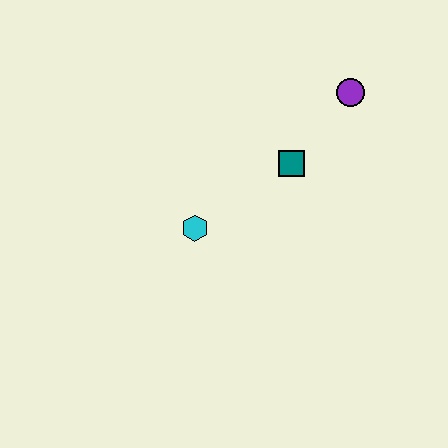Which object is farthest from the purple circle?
The cyan hexagon is farthest from the purple circle.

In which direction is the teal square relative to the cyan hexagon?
The teal square is to the right of the cyan hexagon.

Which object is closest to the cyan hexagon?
The teal square is closest to the cyan hexagon.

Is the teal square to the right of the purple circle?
No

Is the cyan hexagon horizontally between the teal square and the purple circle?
No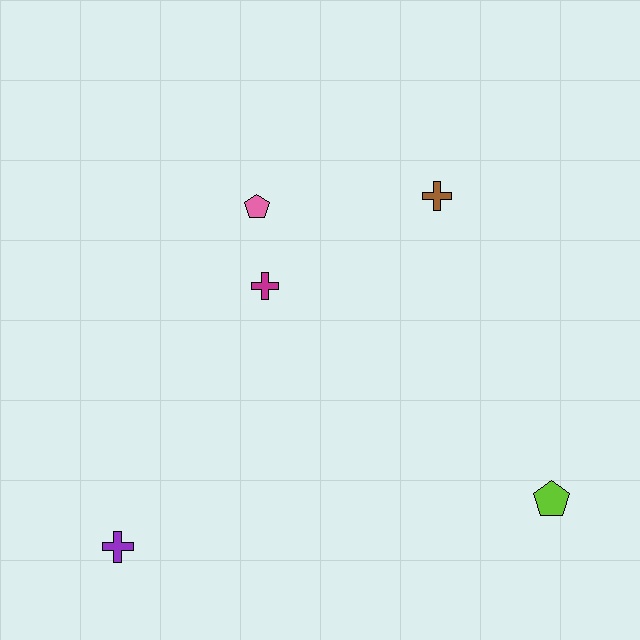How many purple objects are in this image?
There is 1 purple object.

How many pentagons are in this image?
There are 2 pentagons.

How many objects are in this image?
There are 5 objects.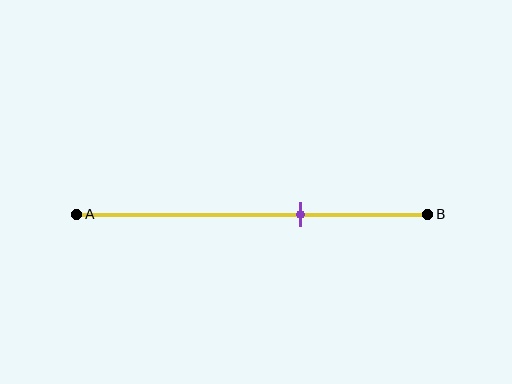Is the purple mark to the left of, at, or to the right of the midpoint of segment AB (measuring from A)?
The purple mark is to the right of the midpoint of segment AB.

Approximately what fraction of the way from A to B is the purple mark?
The purple mark is approximately 65% of the way from A to B.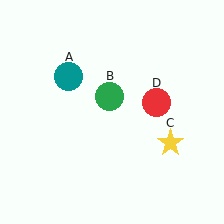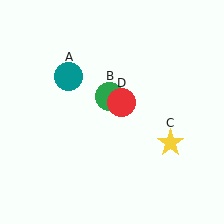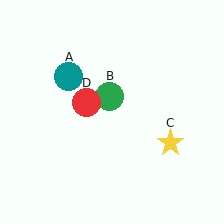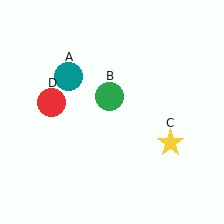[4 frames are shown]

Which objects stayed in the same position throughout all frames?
Teal circle (object A) and green circle (object B) and yellow star (object C) remained stationary.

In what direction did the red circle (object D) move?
The red circle (object D) moved left.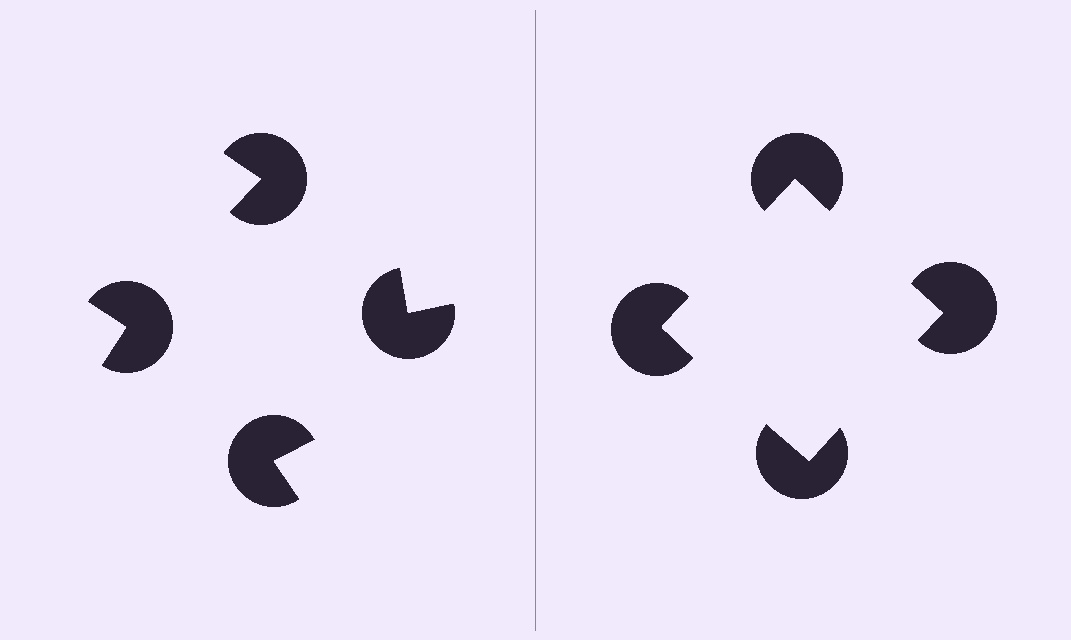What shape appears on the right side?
An illusory square.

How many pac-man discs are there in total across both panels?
8 — 4 on each side.